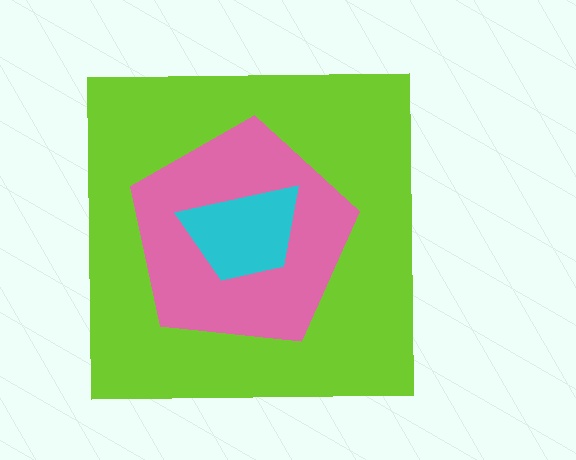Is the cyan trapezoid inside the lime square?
Yes.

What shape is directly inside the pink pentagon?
The cyan trapezoid.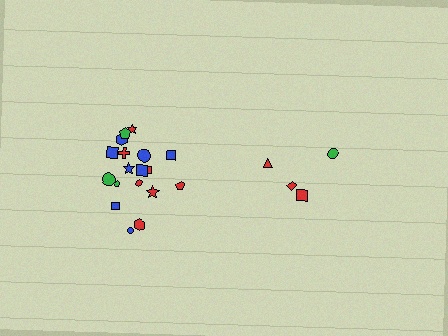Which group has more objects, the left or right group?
The left group.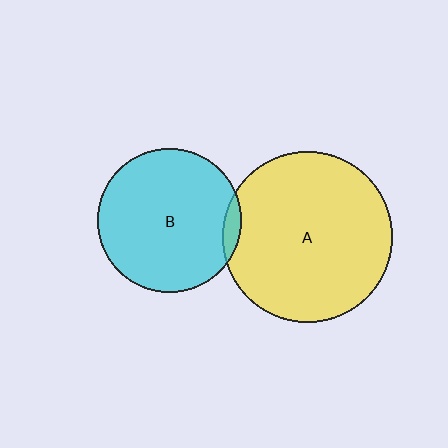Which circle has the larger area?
Circle A (yellow).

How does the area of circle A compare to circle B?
Approximately 1.4 times.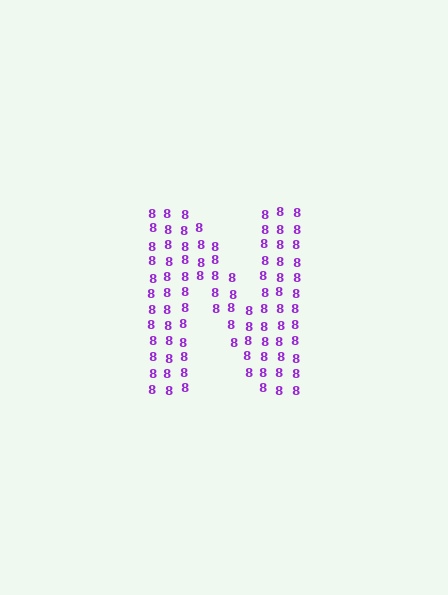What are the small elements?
The small elements are digit 8's.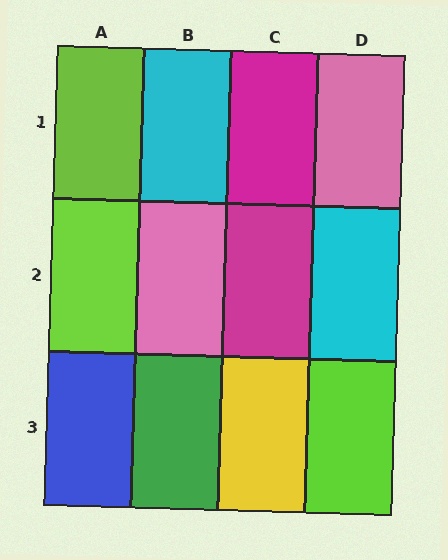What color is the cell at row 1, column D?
Pink.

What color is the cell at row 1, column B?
Cyan.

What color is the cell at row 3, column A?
Blue.